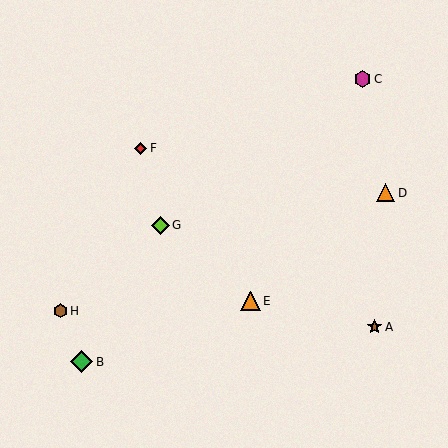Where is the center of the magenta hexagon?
The center of the magenta hexagon is at (362, 79).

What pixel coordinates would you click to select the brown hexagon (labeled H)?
Click at (60, 311) to select the brown hexagon H.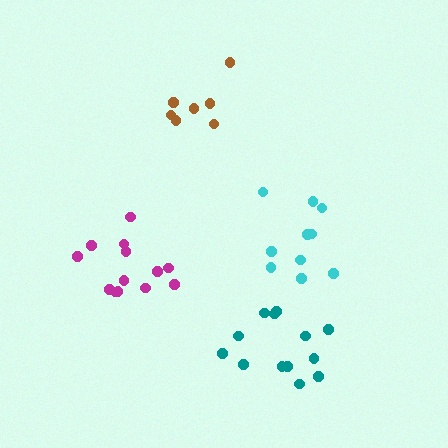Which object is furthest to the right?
The cyan cluster is rightmost.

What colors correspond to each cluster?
The clusters are colored: brown, magenta, cyan, teal.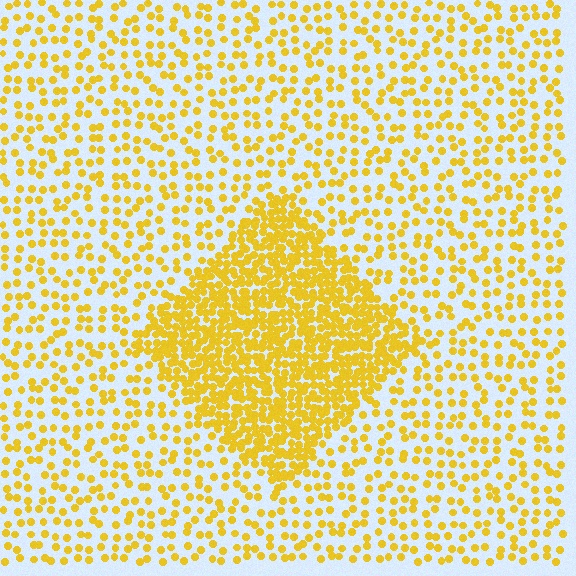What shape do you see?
I see a diamond.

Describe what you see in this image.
The image contains small yellow elements arranged at two different densities. A diamond-shaped region is visible where the elements are more densely packed than the surrounding area.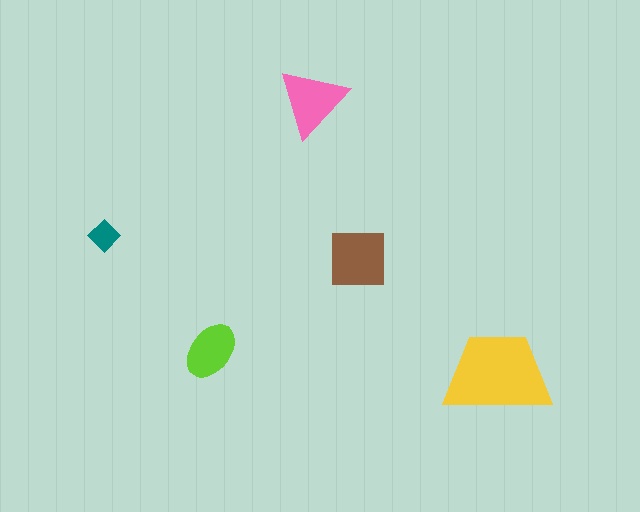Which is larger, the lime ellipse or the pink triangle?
The pink triangle.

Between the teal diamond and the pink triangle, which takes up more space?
The pink triangle.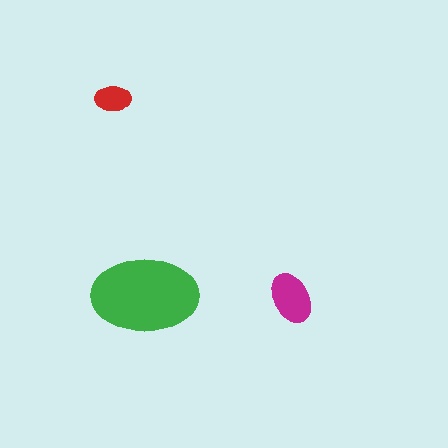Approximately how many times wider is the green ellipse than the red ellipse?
About 3 times wider.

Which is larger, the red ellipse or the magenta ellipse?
The magenta one.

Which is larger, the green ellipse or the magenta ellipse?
The green one.